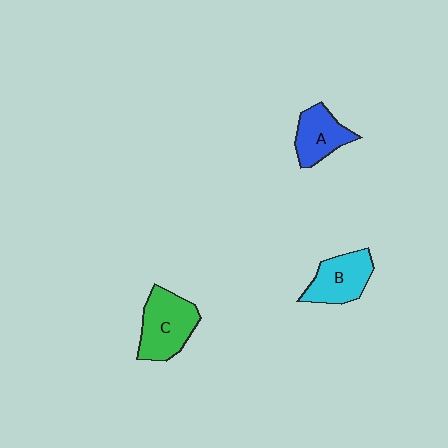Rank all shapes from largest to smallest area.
From largest to smallest: C (green), B (cyan), A (blue).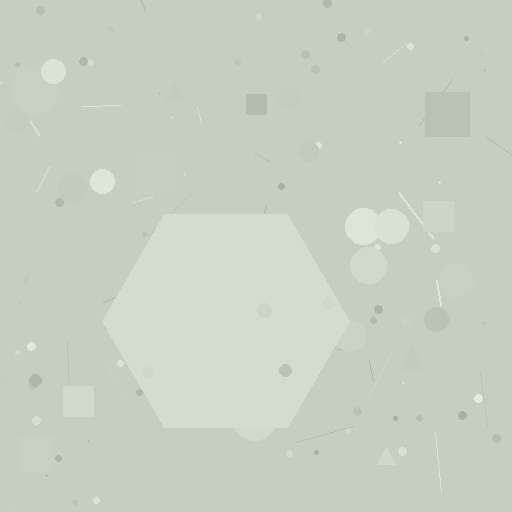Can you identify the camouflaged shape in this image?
The camouflaged shape is a hexagon.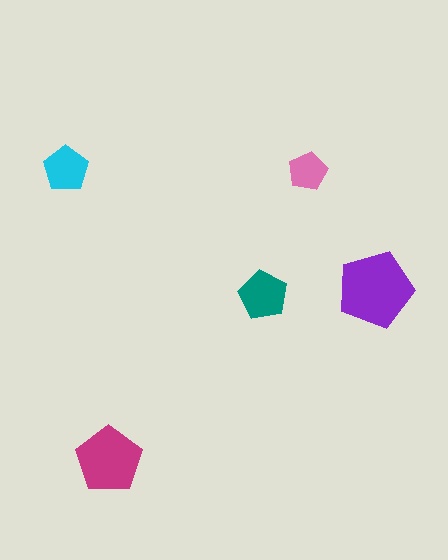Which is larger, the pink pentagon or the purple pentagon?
The purple one.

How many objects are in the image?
There are 5 objects in the image.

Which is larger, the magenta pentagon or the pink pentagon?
The magenta one.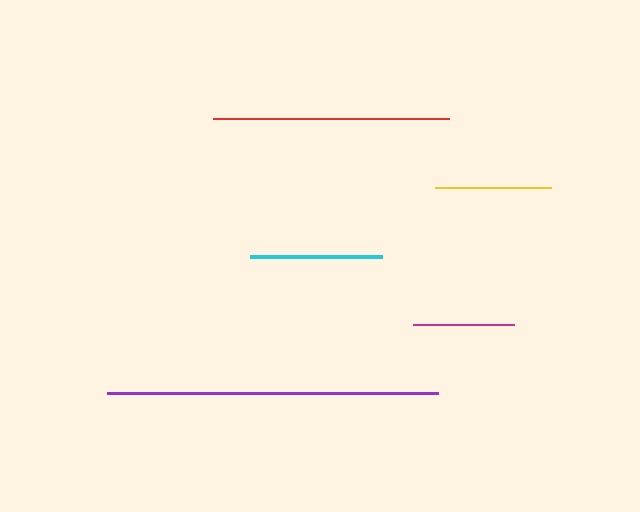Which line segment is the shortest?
The magenta line is the shortest at approximately 101 pixels.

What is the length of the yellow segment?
The yellow segment is approximately 116 pixels long.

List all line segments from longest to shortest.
From longest to shortest: purple, red, cyan, yellow, magenta.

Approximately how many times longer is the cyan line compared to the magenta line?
The cyan line is approximately 1.3 times the length of the magenta line.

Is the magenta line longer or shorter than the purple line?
The purple line is longer than the magenta line.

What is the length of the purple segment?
The purple segment is approximately 332 pixels long.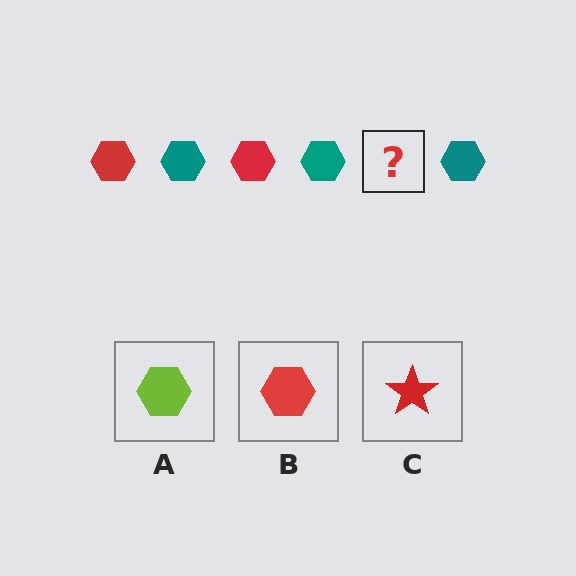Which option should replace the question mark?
Option B.